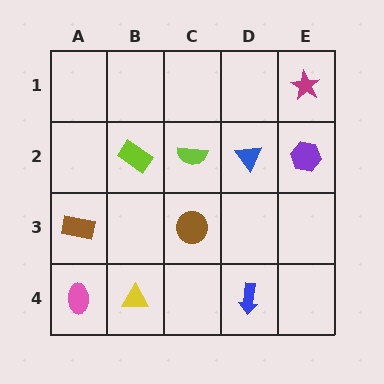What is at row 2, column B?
A lime rectangle.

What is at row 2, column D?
A blue triangle.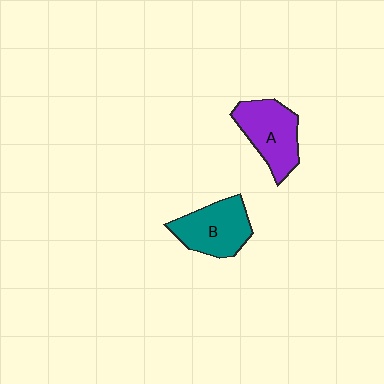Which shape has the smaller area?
Shape B (teal).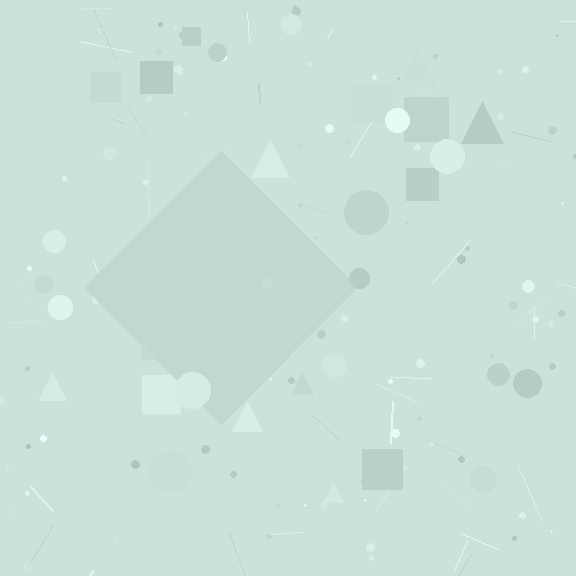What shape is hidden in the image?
A diamond is hidden in the image.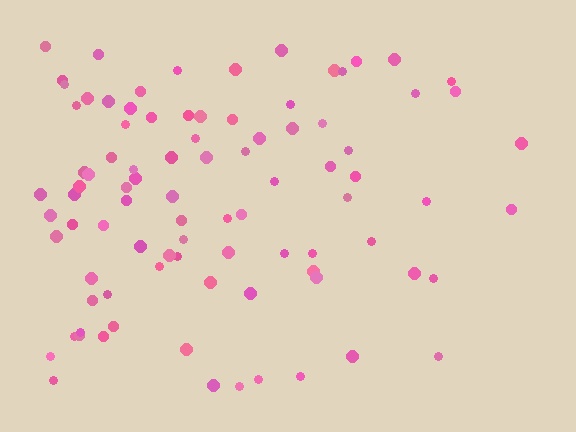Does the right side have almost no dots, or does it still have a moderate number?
Still a moderate number, just noticeably fewer than the left.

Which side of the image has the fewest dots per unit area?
The right.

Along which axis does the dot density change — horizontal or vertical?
Horizontal.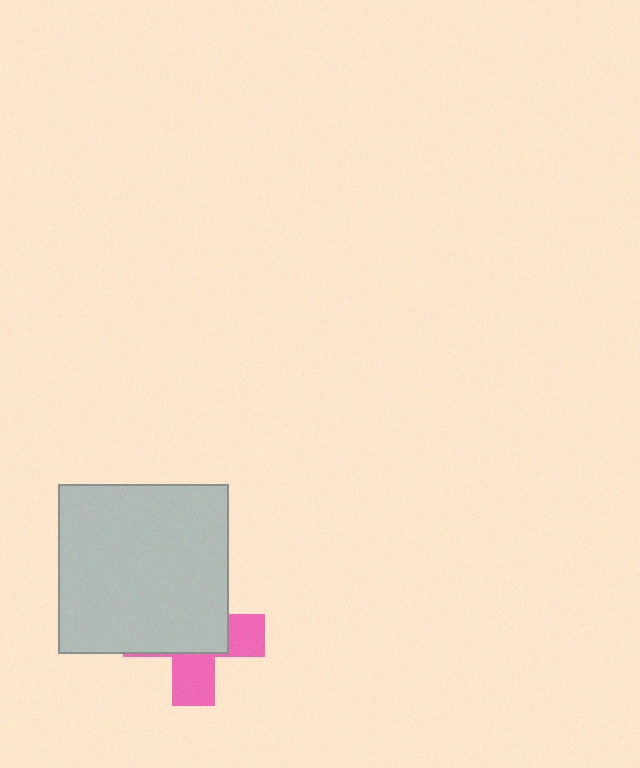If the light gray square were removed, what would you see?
You would see the complete pink cross.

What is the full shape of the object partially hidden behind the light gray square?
The partially hidden object is a pink cross.